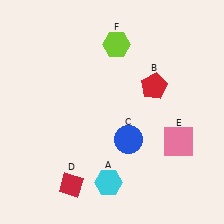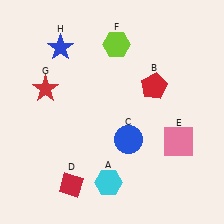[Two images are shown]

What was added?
A red star (G), a blue star (H) were added in Image 2.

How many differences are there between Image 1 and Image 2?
There are 2 differences between the two images.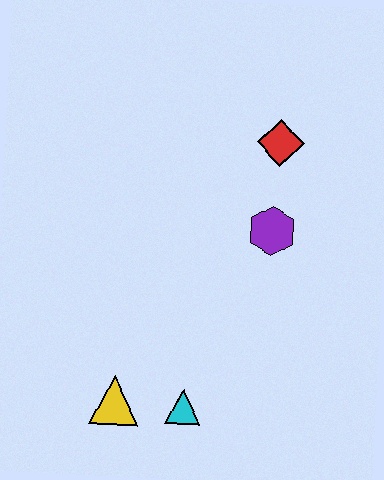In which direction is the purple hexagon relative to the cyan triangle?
The purple hexagon is above the cyan triangle.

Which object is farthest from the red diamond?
The yellow triangle is farthest from the red diamond.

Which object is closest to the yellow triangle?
The cyan triangle is closest to the yellow triangle.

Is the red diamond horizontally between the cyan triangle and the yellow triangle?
No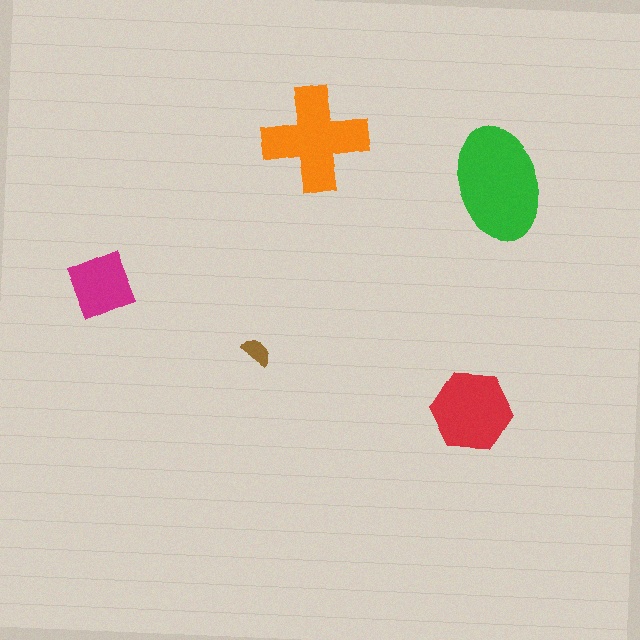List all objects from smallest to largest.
The brown semicircle, the magenta diamond, the red hexagon, the orange cross, the green ellipse.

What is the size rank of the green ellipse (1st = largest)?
1st.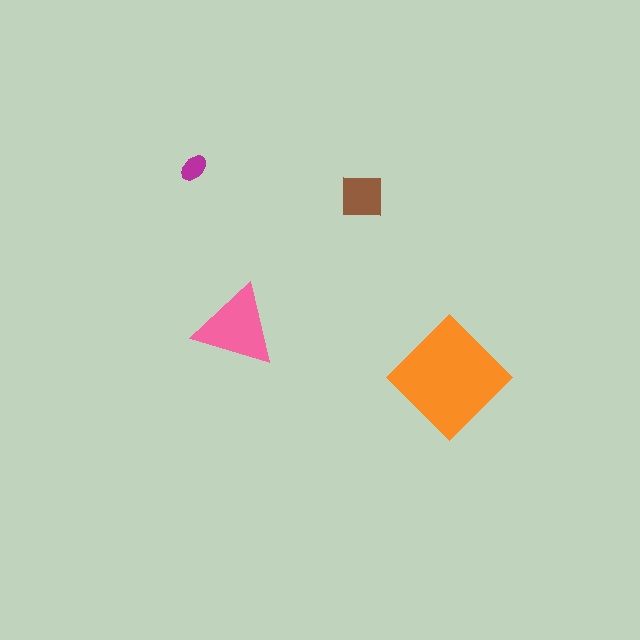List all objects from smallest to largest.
The magenta ellipse, the brown square, the pink triangle, the orange diamond.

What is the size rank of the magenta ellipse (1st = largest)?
4th.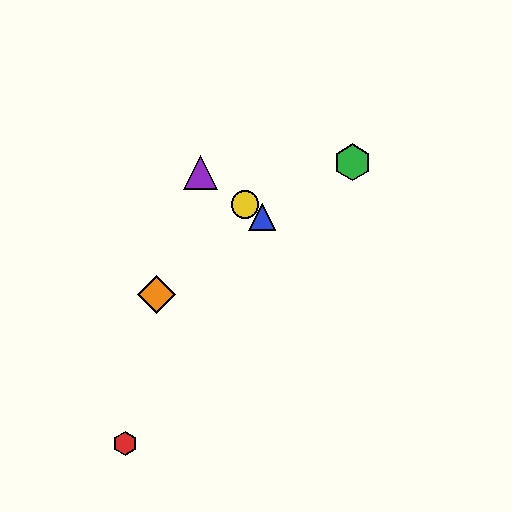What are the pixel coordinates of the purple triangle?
The purple triangle is at (200, 172).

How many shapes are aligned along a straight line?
3 shapes (the blue triangle, the yellow circle, the purple triangle) are aligned along a straight line.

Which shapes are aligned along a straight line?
The blue triangle, the yellow circle, the purple triangle are aligned along a straight line.